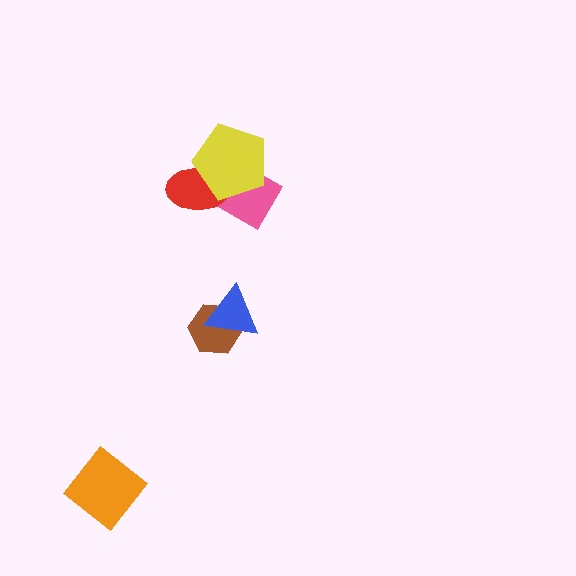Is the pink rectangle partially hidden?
Yes, it is partially covered by another shape.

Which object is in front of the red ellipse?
The yellow pentagon is in front of the red ellipse.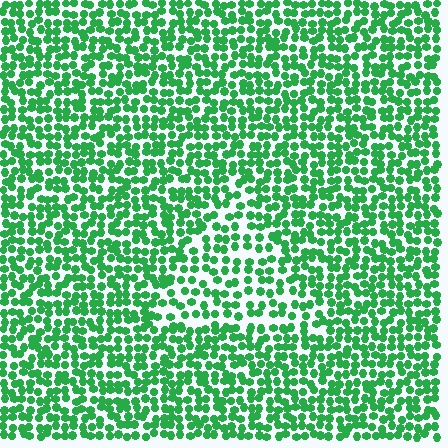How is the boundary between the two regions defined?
The boundary is defined by a change in element density (approximately 1.6x ratio). All elements are the same color, size, and shape.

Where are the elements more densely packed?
The elements are more densely packed outside the triangle boundary.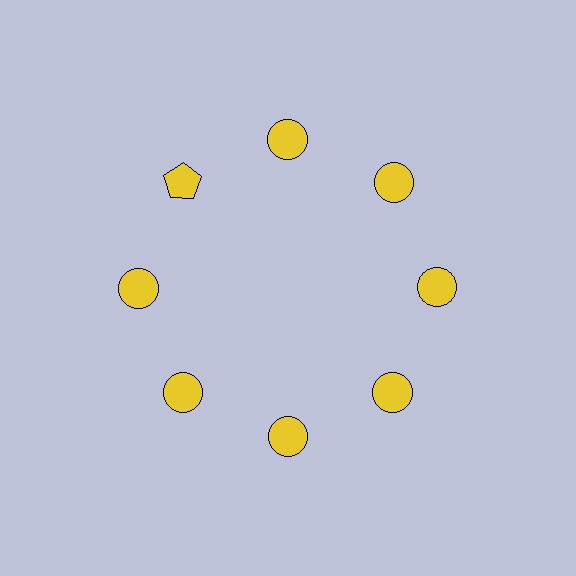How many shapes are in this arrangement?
There are 8 shapes arranged in a ring pattern.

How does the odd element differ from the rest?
It has a different shape: pentagon instead of circle.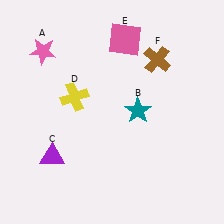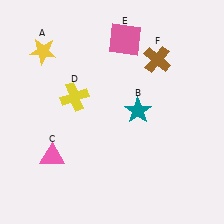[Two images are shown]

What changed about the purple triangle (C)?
In Image 1, C is purple. In Image 2, it changed to pink.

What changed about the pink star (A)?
In Image 1, A is pink. In Image 2, it changed to yellow.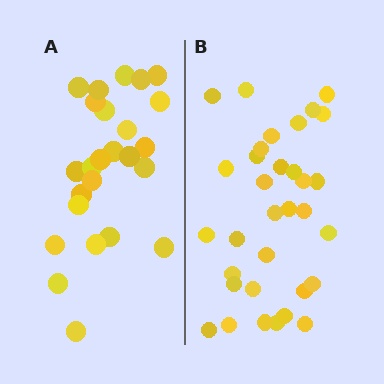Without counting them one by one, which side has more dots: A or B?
Region B (the right region) has more dots.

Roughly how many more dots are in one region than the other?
Region B has roughly 8 or so more dots than region A.